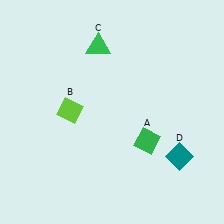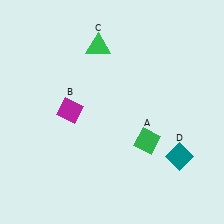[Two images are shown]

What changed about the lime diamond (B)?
In Image 1, B is lime. In Image 2, it changed to magenta.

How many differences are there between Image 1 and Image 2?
There is 1 difference between the two images.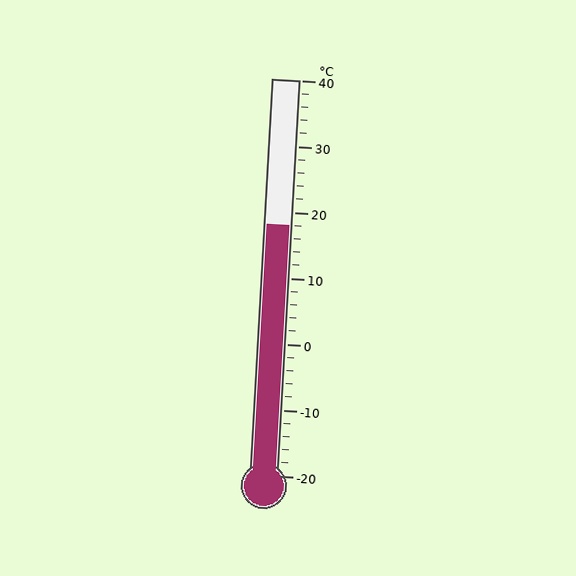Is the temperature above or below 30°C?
The temperature is below 30°C.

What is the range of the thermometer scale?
The thermometer scale ranges from -20°C to 40°C.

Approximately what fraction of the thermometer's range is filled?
The thermometer is filled to approximately 65% of its range.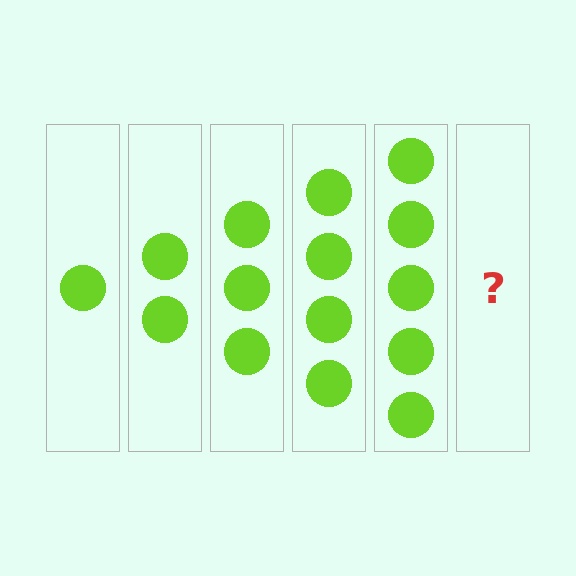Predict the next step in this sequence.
The next step is 6 circles.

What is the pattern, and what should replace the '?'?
The pattern is that each step adds one more circle. The '?' should be 6 circles.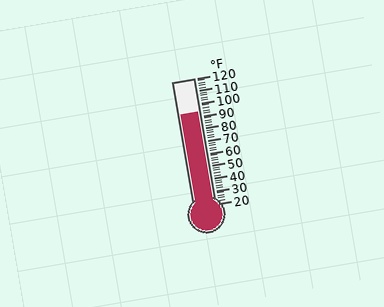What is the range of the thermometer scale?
The thermometer scale ranges from 20°F to 120°F.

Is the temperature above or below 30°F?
The temperature is above 30°F.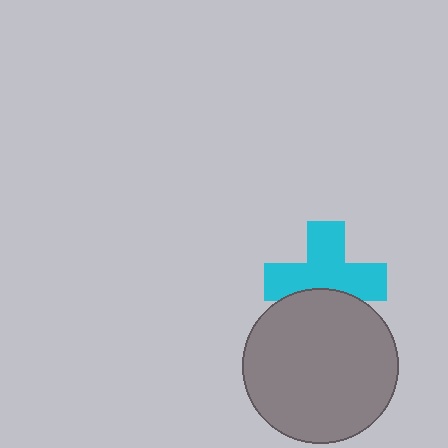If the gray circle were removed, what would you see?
You would see the complete cyan cross.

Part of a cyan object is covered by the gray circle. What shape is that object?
It is a cross.